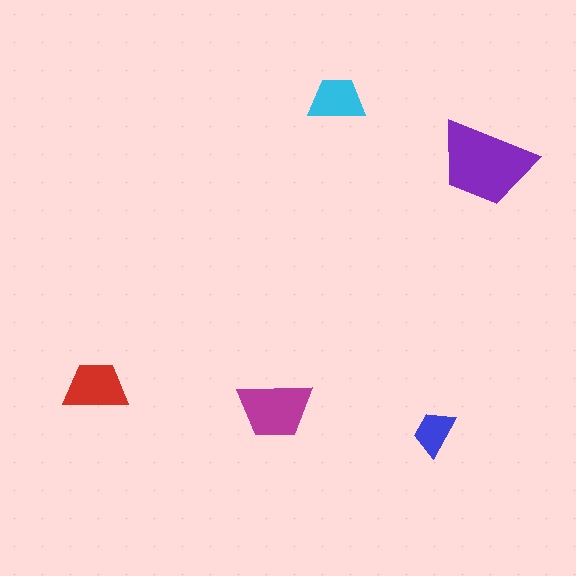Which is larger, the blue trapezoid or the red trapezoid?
The red one.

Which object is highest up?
The cyan trapezoid is topmost.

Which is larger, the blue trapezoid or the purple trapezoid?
The purple one.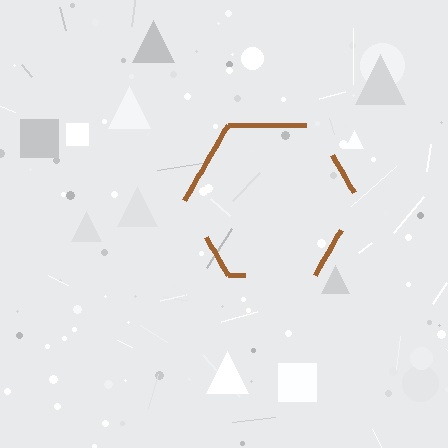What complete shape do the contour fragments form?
The contour fragments form a hexagon.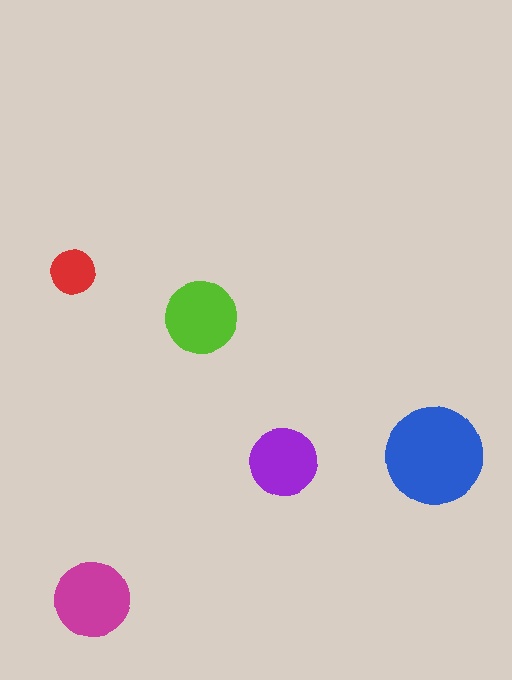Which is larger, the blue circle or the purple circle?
The blue one.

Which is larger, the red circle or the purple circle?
The purple one.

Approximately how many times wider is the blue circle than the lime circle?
About 1.5 times wider.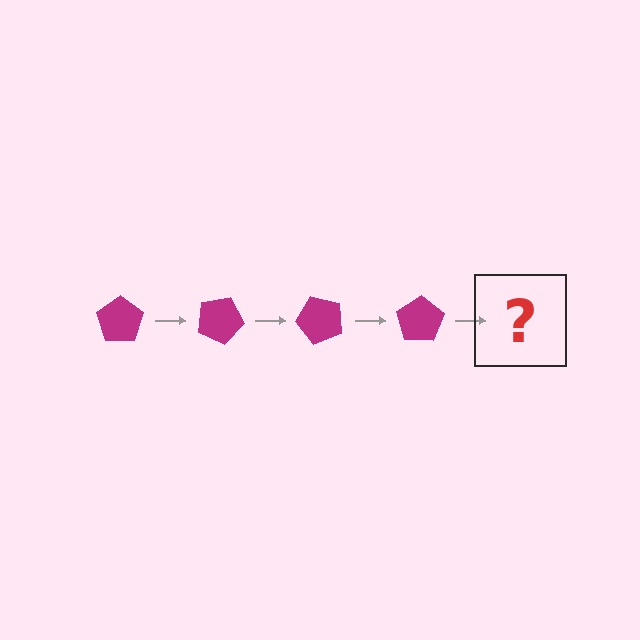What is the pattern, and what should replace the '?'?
The pattern is that the pentagon rotates 25 degrees each step. The '?' should be a magenta pentagon rotated 100 degrees.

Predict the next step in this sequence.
The next step is a magenta pentagon rotated 100 degrees.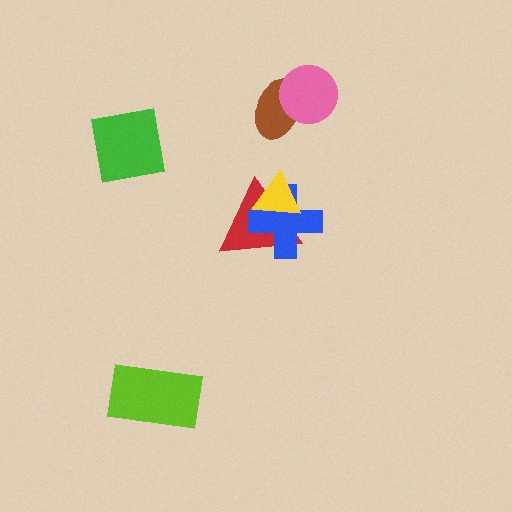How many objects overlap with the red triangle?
2 objects overlap with the red triangle.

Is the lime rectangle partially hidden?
No, no other shape covers it.